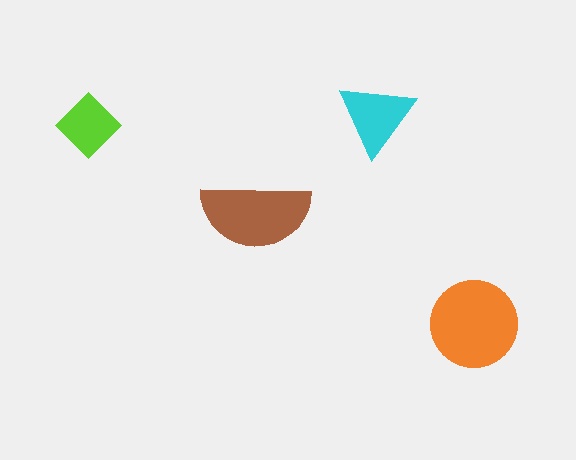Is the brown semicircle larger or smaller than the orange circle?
Smaller.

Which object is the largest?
The orange circle.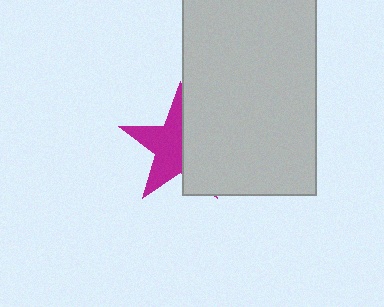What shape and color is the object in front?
The object in front is a light gray rectangle.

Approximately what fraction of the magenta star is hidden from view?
Roughly 47% of the magenta star is hidden behind the light gray rectangle.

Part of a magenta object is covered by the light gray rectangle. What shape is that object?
It is a star.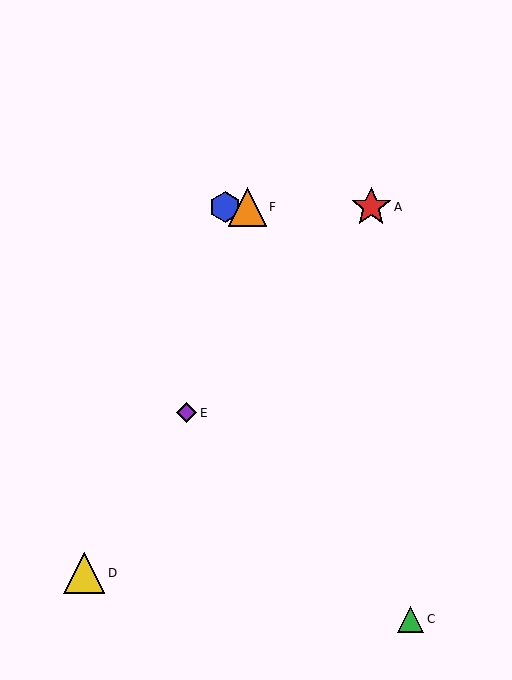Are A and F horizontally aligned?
Yes, both are at y≈207.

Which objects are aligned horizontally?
Objects A, B, F are aligned horizontally.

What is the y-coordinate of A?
Object A is at y≈207.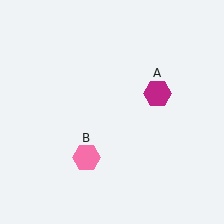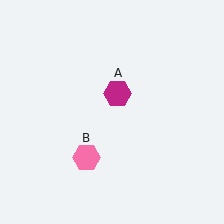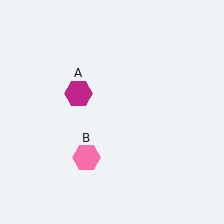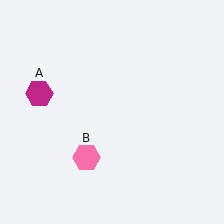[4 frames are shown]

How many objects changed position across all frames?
1 object changed position: magenta hexagon (object A).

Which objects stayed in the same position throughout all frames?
Pink hexagon (object B) remained stationary.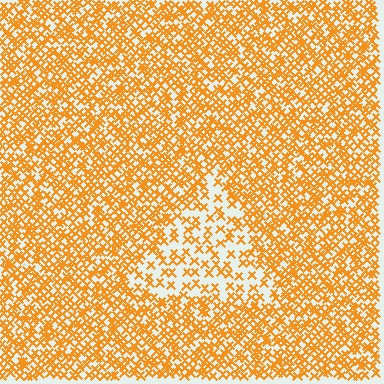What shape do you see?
I see a triangle.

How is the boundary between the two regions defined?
The boundary is defined by a change in element density (approximately 2.2x ratio). All elements are the same color, size, and shape.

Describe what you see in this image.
The image contains small orange elements arranged at two different densities. A triangle-shaped region is visible where the elements are less densely packed than the surrounding area.